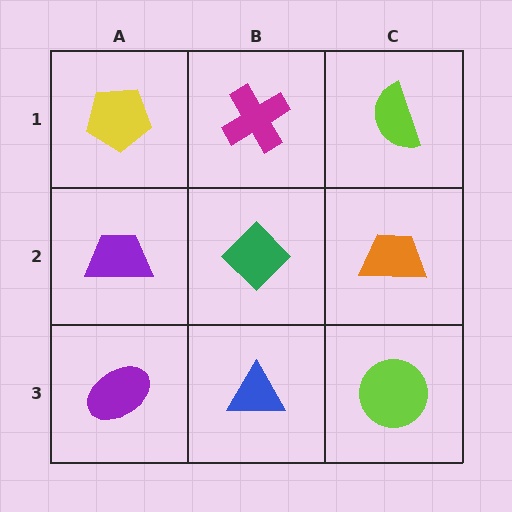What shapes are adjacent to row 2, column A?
A yellow pentagon (row 1, column A), a purple ellipse (row 3, column A), a green diamond (row 2, column B).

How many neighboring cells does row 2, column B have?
4.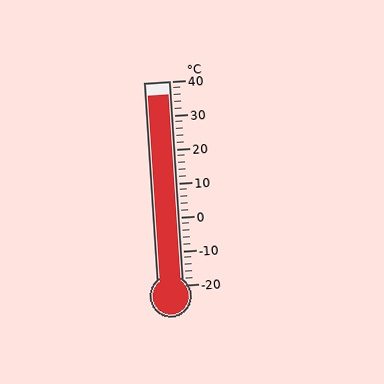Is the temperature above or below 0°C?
The temperature is above 0°C.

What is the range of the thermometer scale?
The thermometer scale ranges from -20°C to 40°C.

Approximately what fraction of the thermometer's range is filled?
The thermometer is filled to approximately 95% of its range.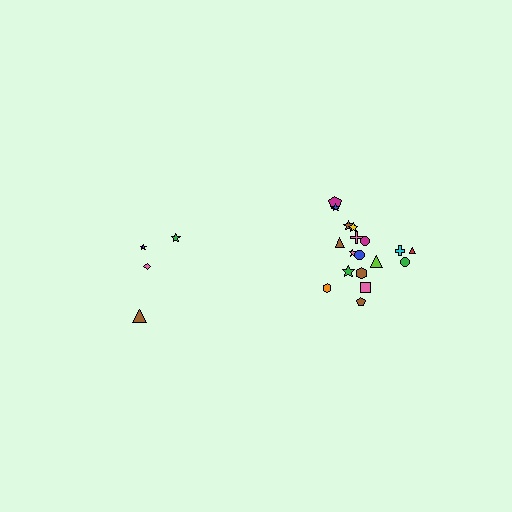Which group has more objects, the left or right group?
The right group.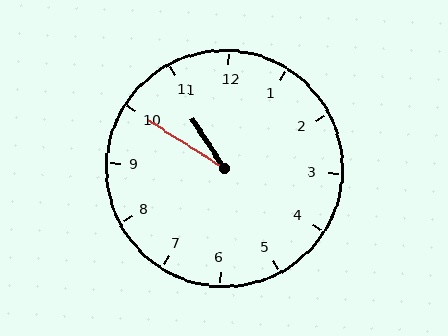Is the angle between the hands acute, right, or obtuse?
It is acute.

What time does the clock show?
10:50.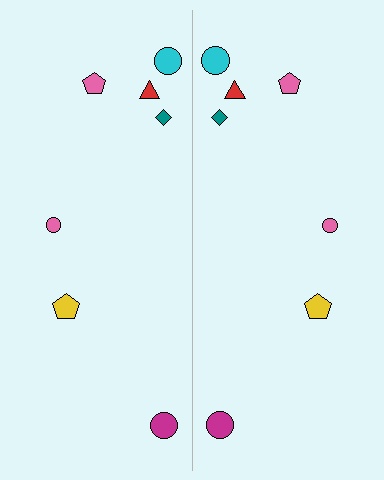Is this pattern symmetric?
Yes, this pattern has bilateral (reflection) symmetry.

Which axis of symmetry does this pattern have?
The pattern has a vertical axis of symmetry running through the center of the image.